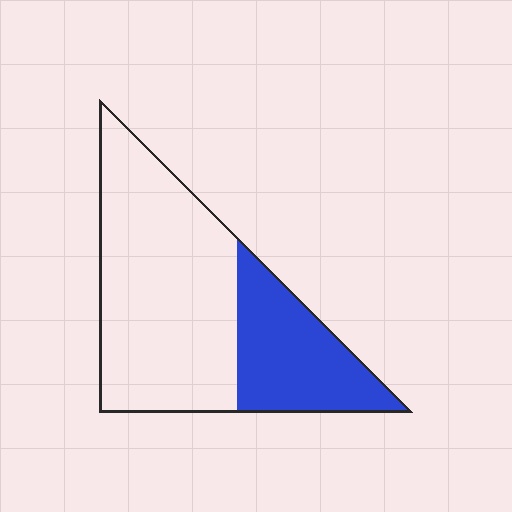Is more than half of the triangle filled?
No.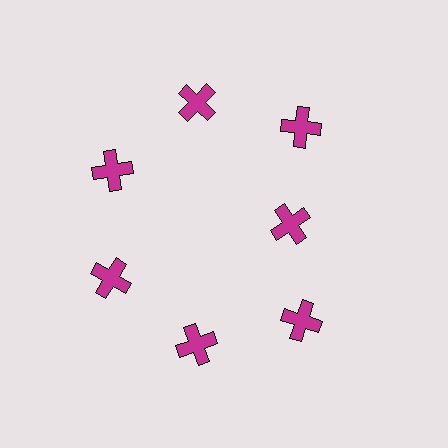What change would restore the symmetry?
The symmetry would be restored by moving it outward, back onto the ring so that all 7 crosses sit at equal angles and equal distance from the center.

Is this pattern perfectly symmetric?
No. The 7 magenta crosses are arranged in a ring, but one element near the 3 o'clock position is pulled inward toward the center, breaking the 7-fold rotational symmetry.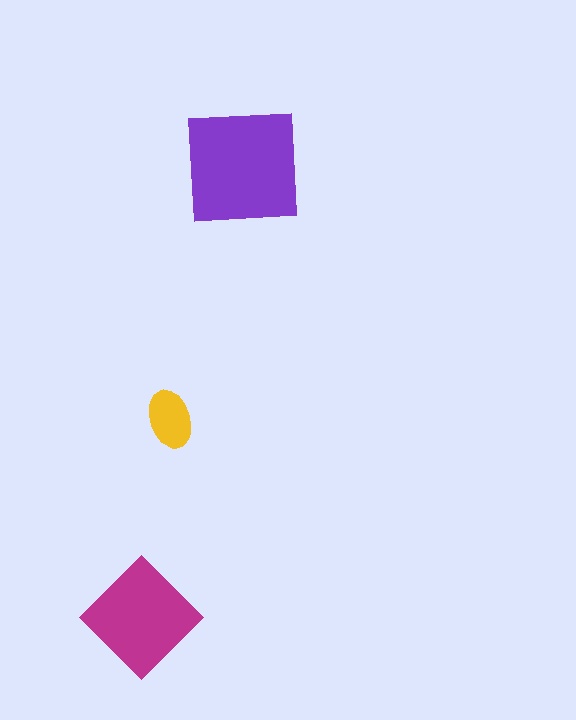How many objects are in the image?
There are 3 objects in the image.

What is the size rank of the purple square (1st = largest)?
1st.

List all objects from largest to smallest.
The purple square, the magenta diamond, the yellow ellipse.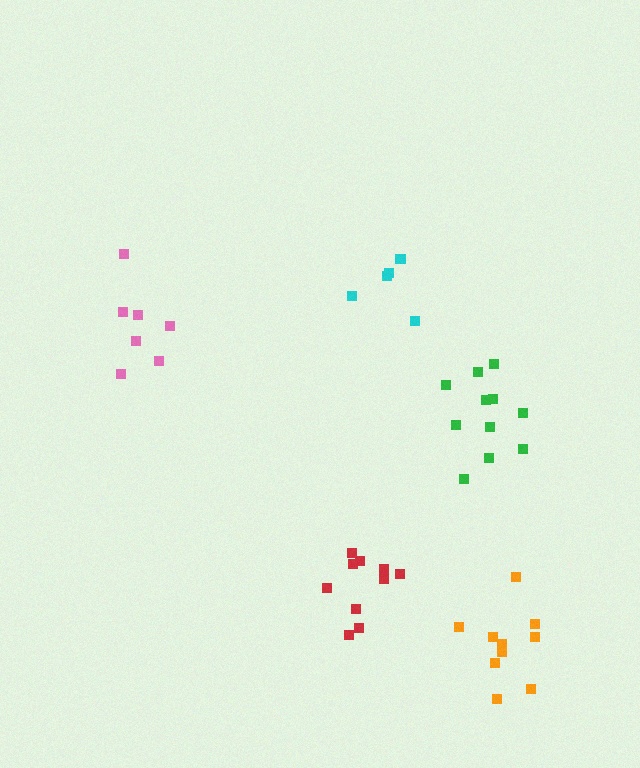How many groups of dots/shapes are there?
There are 5 groups.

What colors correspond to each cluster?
The clusters are colored: red, cyan, green, pink, orange.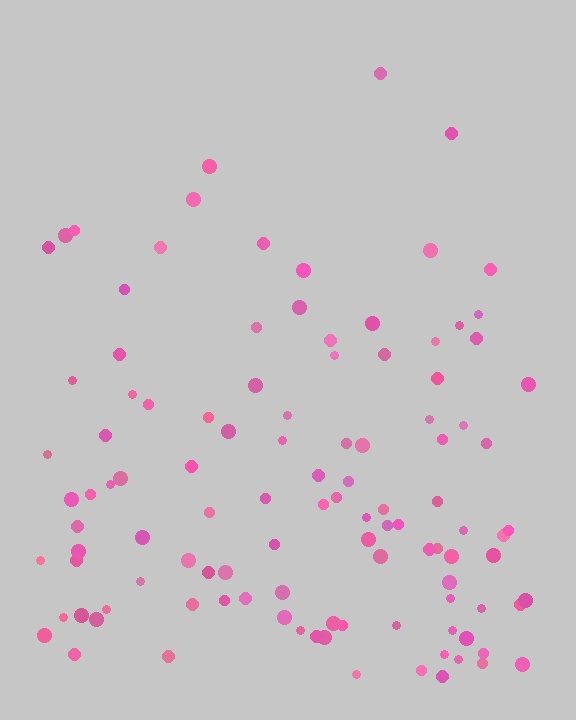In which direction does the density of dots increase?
From top to bottom, with the bottom side densest.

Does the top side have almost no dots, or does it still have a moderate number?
Still a moderate number, just noticeably fewer than the bottom.